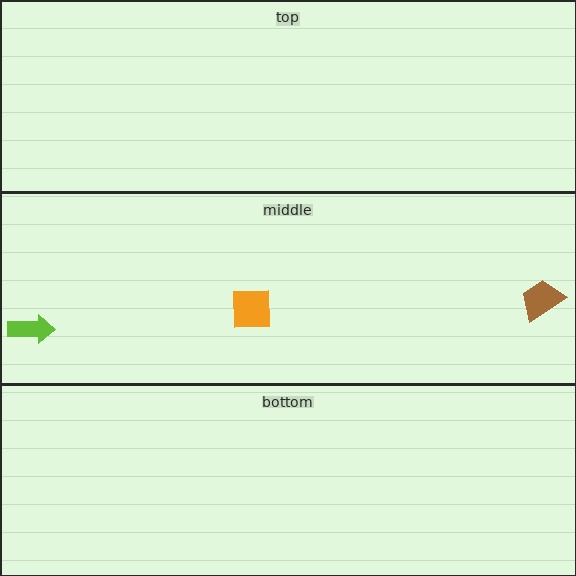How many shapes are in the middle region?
3.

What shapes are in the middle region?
The brown trapezoid, the lime arrow, the orange square.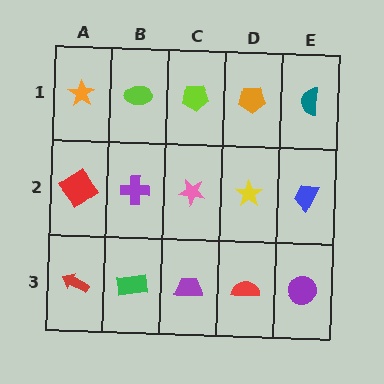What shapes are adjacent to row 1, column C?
A pink star (row 2, column C), a lime ellipse (row 1, column B), an orange pentagon (row 1, column D).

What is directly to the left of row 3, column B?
A red arrow.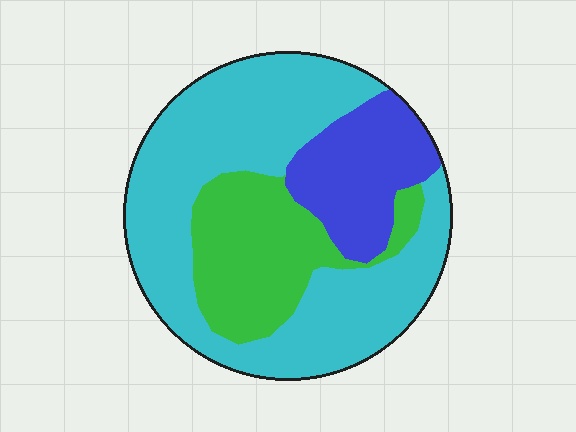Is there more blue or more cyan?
Cyan.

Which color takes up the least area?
Blue, at roughly 20%.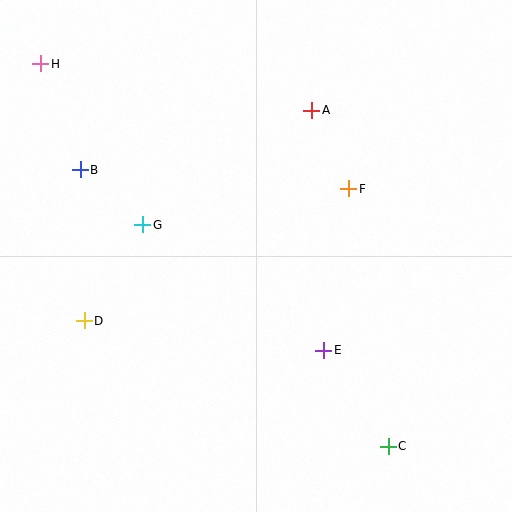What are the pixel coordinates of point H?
Point H is at (41, 64).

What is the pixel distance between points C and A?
The distance between C and A is 345 pixels.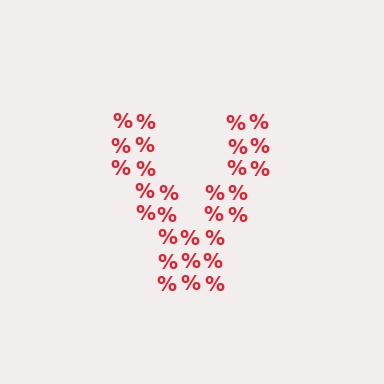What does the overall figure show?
The overall figure shows the letter V.